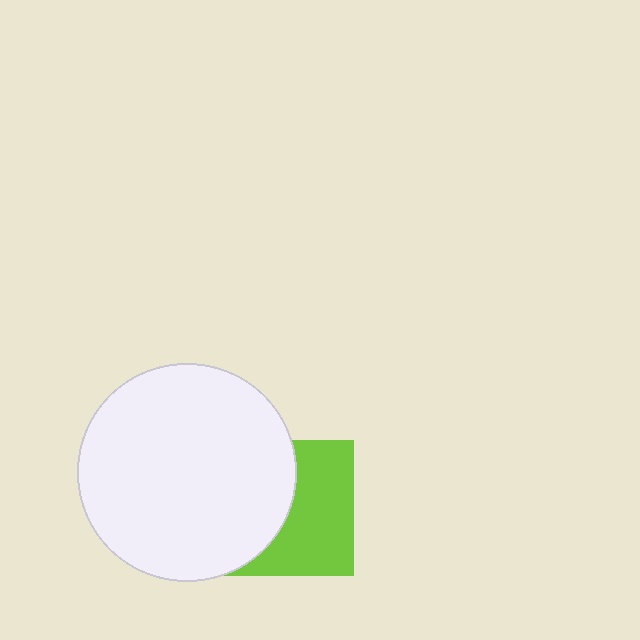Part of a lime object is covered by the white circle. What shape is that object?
It is a square.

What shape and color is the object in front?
The object in front is a white circle.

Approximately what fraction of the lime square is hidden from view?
Roughly 47% of the lime square is hidden behind the white circle.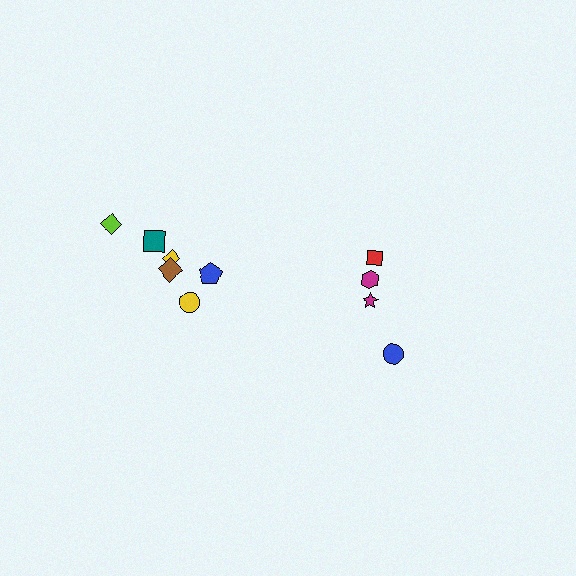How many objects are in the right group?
There are 4 objects.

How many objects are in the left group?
There are 6 objects.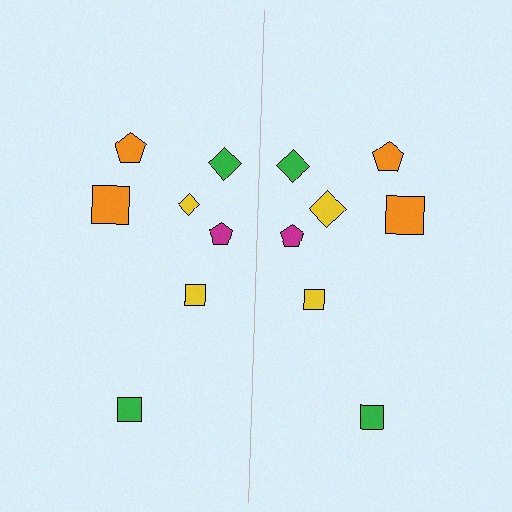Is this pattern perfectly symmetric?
No, the pattern is not perfectly symmetric. The yellow diamond on the right side has a different size than its mirror counterpart.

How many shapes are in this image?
There are 14 shapes in this image.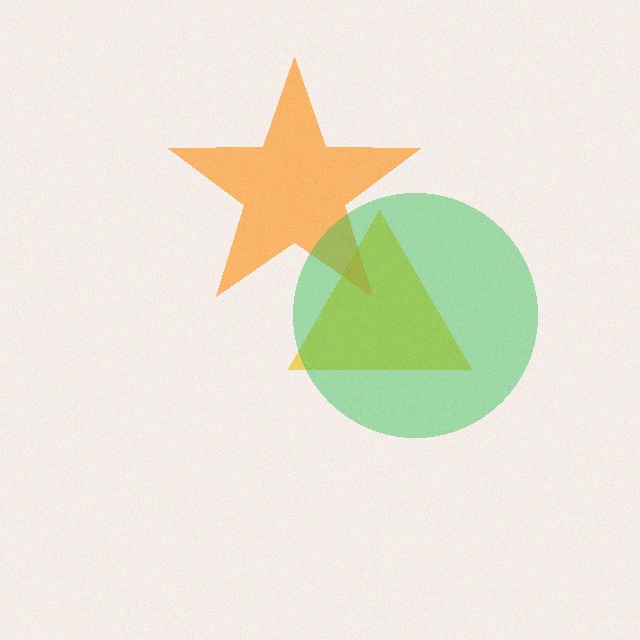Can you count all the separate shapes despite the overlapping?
Yes, there are 3 separate shapes.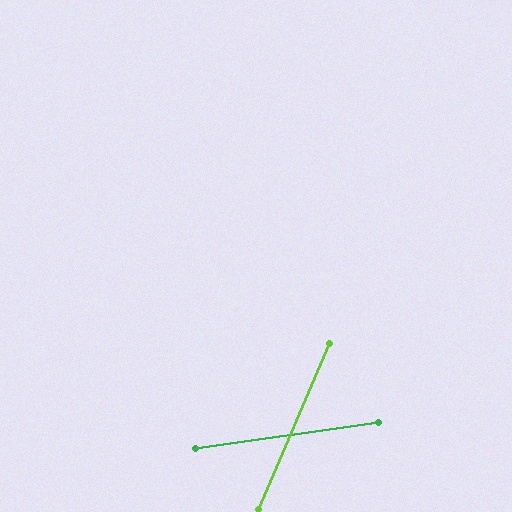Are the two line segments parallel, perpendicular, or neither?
Neither parallel nor perpendicular — they differ by about 59°.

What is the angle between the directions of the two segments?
Approximately 59 degrees.